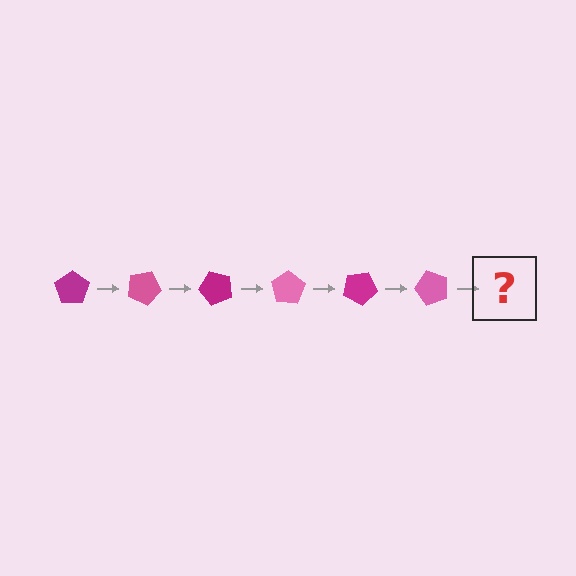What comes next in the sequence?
The next element should be a magenta pentagon, rotated 150 degrees from the start.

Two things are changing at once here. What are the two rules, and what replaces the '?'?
The two rules are that it rotates 25 degrees each step and the color cycles through magenta and pink. The '?' should be a magenta pentagon, rotated 150 degrees from the start.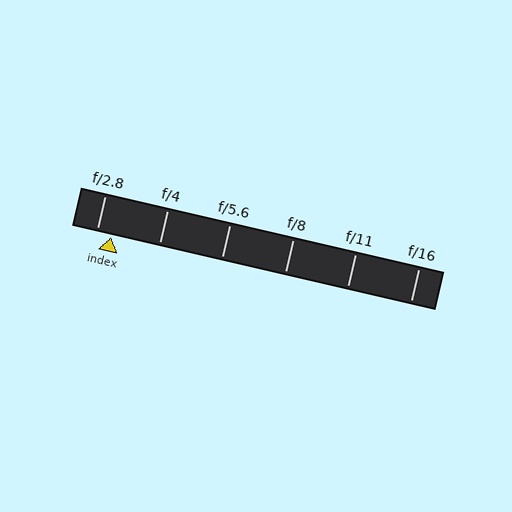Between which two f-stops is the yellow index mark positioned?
The index mark is between f/2.8 and f/4.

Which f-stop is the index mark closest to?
The index mark is closest to f/2.8.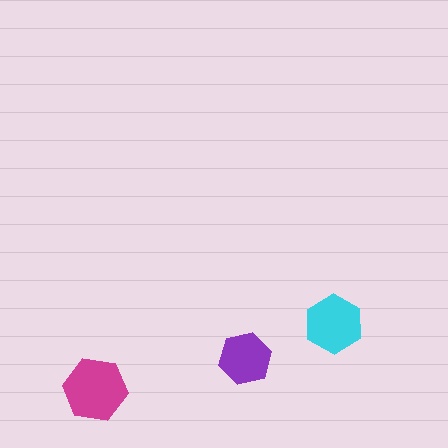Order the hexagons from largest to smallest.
the magenta one, the cyan one, the purple one.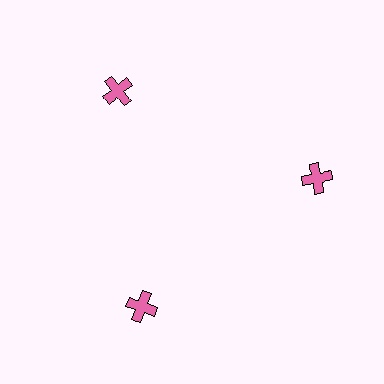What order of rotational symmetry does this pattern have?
This pattern has 3-fold rotational symmetry.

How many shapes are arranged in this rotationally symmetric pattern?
There are 3 shapes, arranged in 3 groups of 1.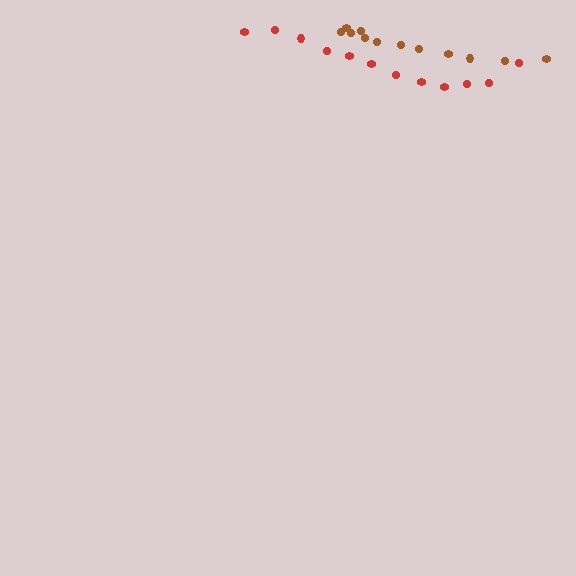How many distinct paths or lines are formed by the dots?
There are 2 distinct paths.